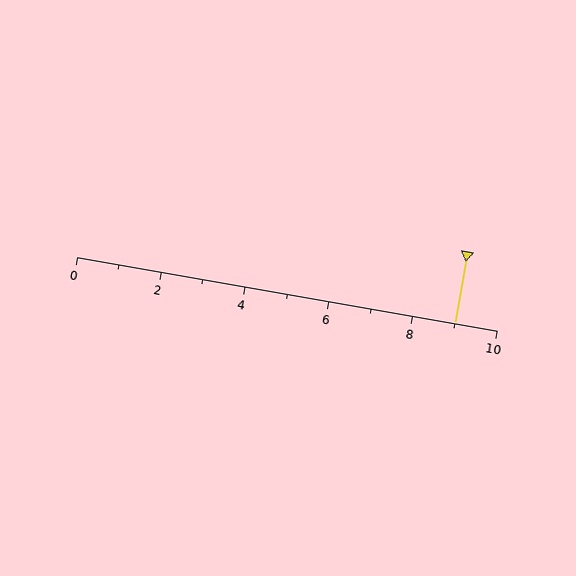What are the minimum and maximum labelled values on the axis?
The axis runs from 0 to 10.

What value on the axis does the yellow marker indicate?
The marker indicates approximately 9.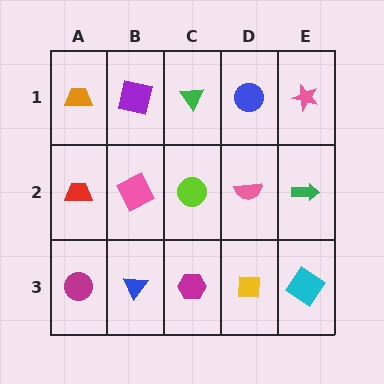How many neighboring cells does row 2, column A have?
3.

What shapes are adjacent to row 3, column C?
A lime circle (row 2, column C), a blue triangle (row 3, column B), a yellow square (row 3, column D).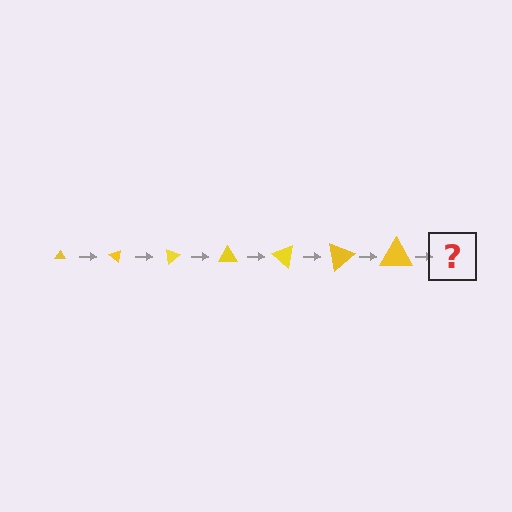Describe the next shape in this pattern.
It should be a triangle, larger than the previous one and rotated 280 degrees from the start.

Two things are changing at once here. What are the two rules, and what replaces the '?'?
The two rules are that the triangle grows larger each step and it rotates 40 degrees each step. The '?' should be a triangle, larger than the previous one and rotated 280 degrees from the start.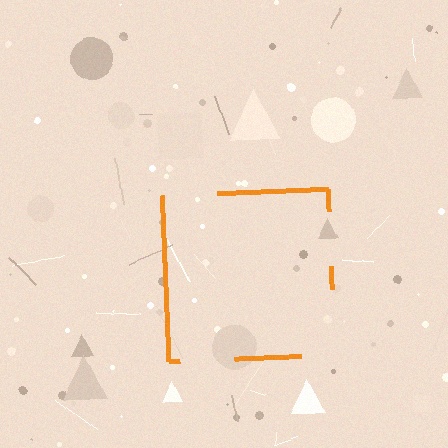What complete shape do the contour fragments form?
The contour fragments form a square.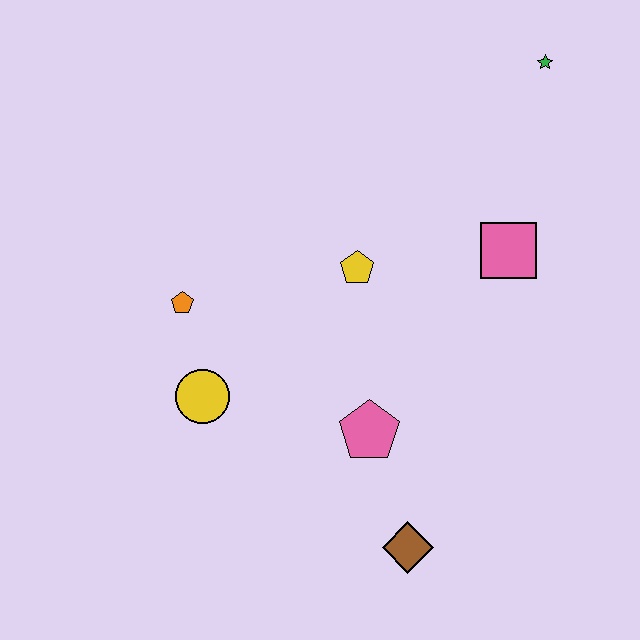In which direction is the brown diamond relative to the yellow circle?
The brown diamond is to the right of the yellow circle.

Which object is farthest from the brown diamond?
The green star is farthest from the brown diamond.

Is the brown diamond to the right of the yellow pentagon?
Yes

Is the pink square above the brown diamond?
Yes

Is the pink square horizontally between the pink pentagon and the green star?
Yes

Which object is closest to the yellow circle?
The orange pentagon is closest to the yellow circle.